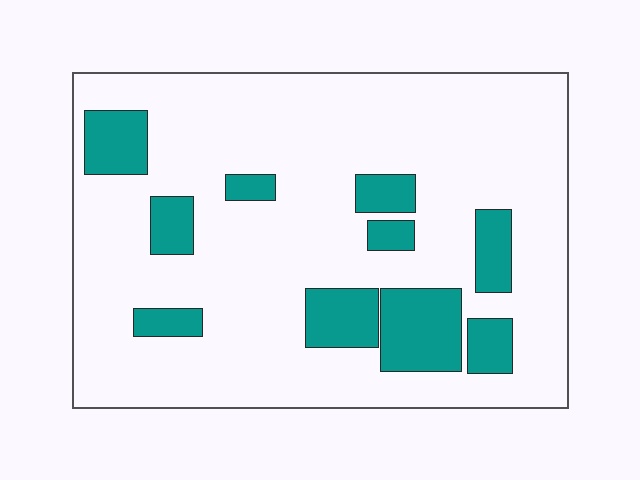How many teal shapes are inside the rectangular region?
10.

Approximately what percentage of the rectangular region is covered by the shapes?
Approximately 20%.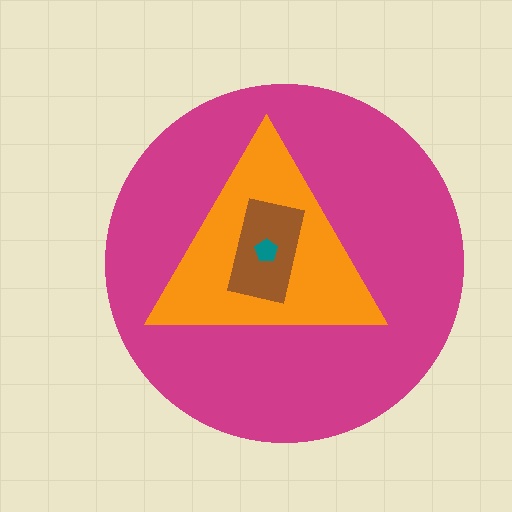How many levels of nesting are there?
4.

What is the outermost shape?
The magenta circle.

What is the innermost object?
The teal pentagon.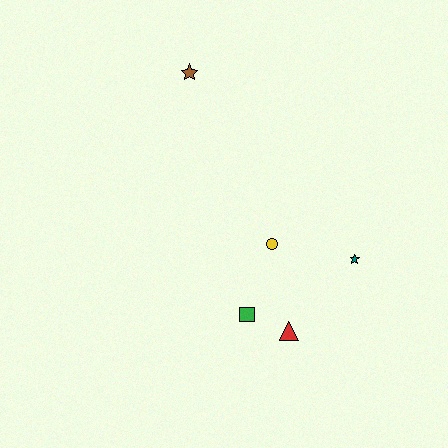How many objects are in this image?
There are 5 objects.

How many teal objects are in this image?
There is 1 teal object.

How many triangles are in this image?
There is 1 triangle.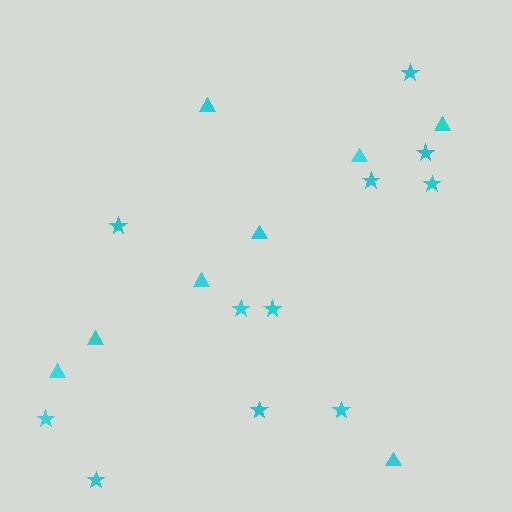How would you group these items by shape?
There are 2 groups: one group of triangles (8) and one group of stars (11).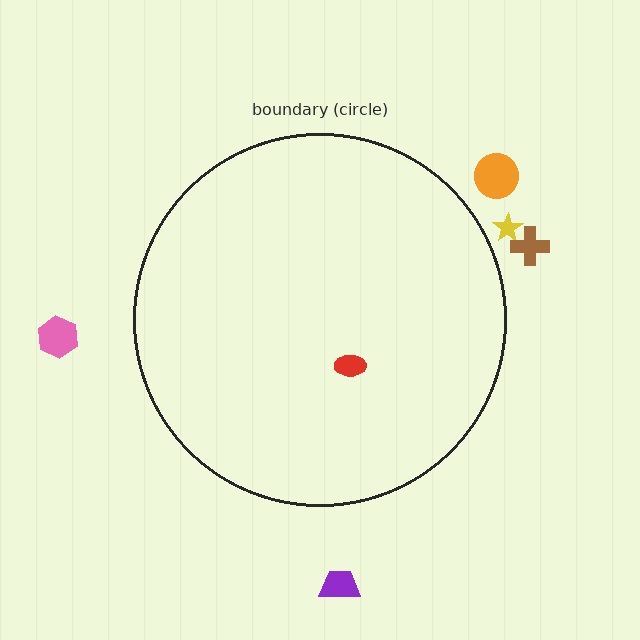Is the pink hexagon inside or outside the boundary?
Outside.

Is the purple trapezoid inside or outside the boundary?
Outside.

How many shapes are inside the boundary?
1 inside, 5 outside.